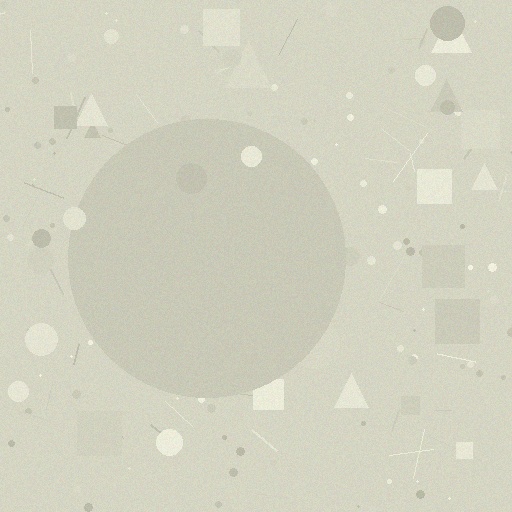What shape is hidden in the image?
A circle is hidden in the image.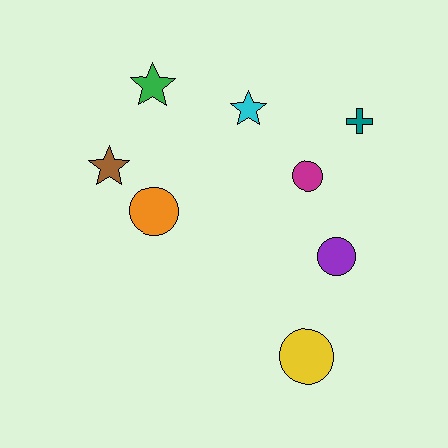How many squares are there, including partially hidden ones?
There are no squares.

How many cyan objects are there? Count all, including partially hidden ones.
There is 1 cyan object.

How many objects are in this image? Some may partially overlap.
There are 8 objects.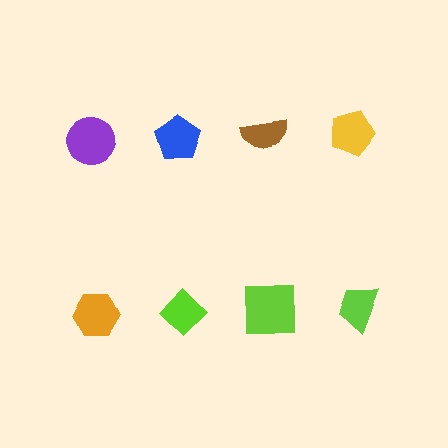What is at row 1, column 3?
A brown semicircle.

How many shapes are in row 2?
4 shapes.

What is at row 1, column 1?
A purple circle.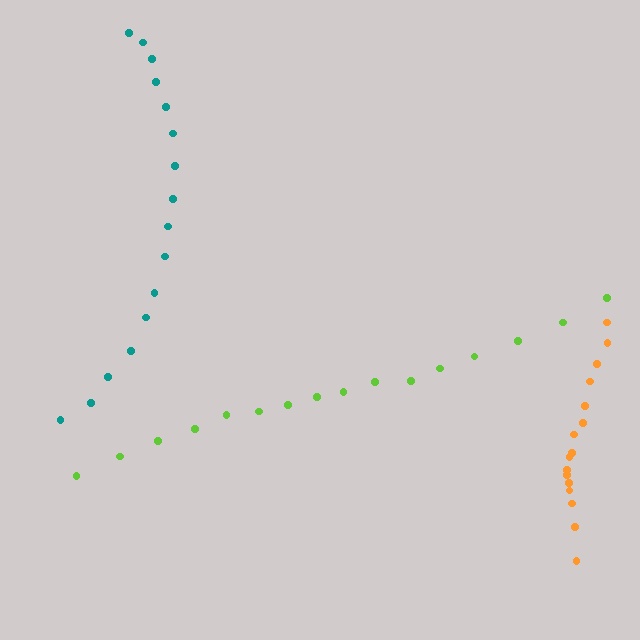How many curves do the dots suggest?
There are 3 distinct paths.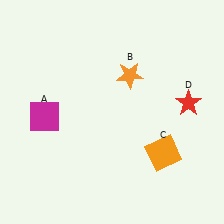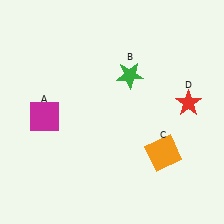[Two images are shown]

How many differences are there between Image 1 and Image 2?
There is 1 difference between the two images.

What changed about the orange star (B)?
In Image 1, B is orange. In Image 2, it changed to green.